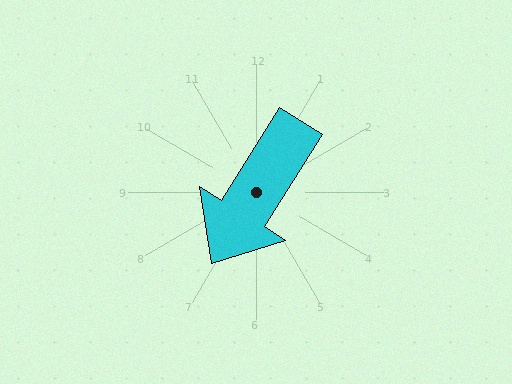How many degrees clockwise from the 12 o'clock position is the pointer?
Approximately 212 degrees.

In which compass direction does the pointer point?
Southwest.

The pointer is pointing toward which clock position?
Roughly 7 o'clock.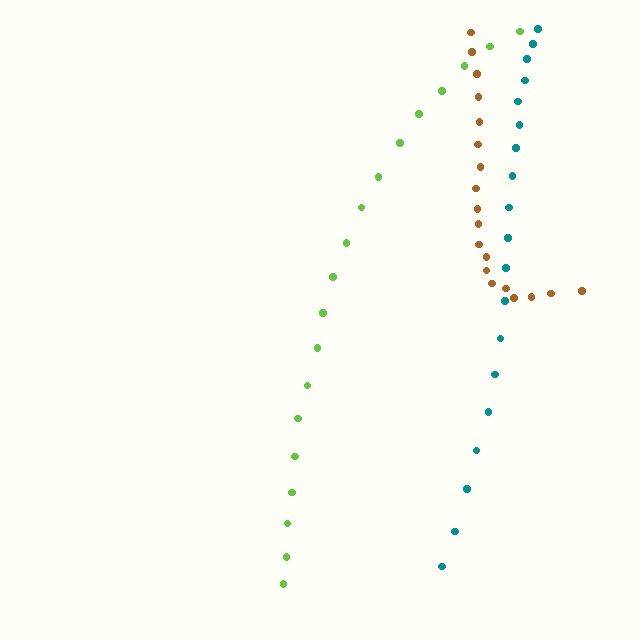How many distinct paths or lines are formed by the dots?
There are 3 distinct paths.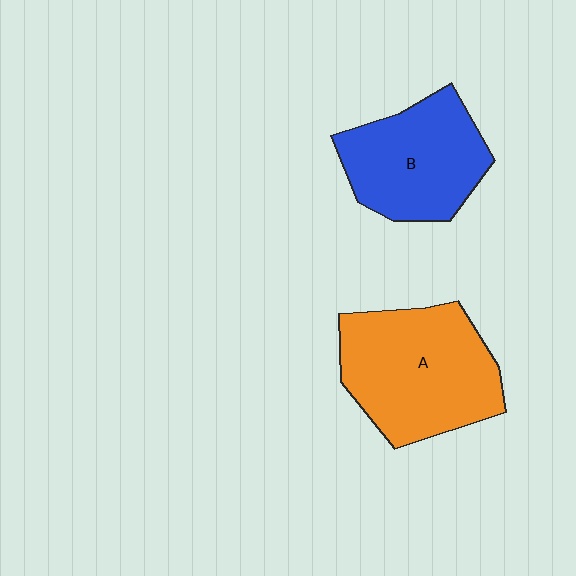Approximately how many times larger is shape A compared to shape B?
Approximately 1.3 times.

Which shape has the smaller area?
Shape B (blue).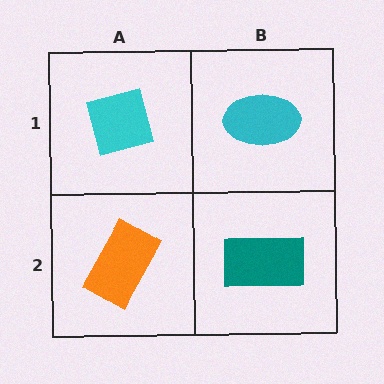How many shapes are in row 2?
2 shapes.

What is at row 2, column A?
An orange rectangle.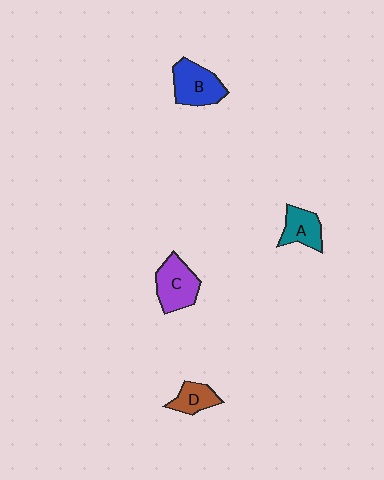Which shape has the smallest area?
Shape D (brown).